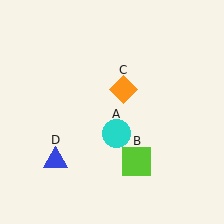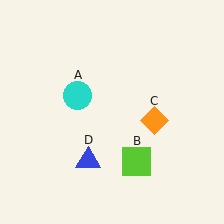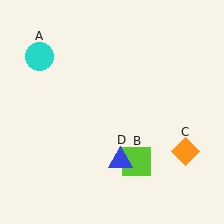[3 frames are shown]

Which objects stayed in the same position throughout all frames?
Lime square (object B) remained stationary.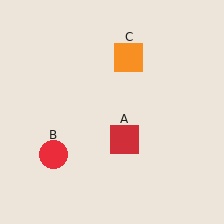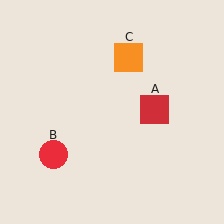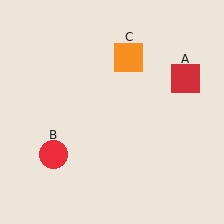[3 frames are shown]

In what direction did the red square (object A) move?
The red square (object A) moved up and to the right.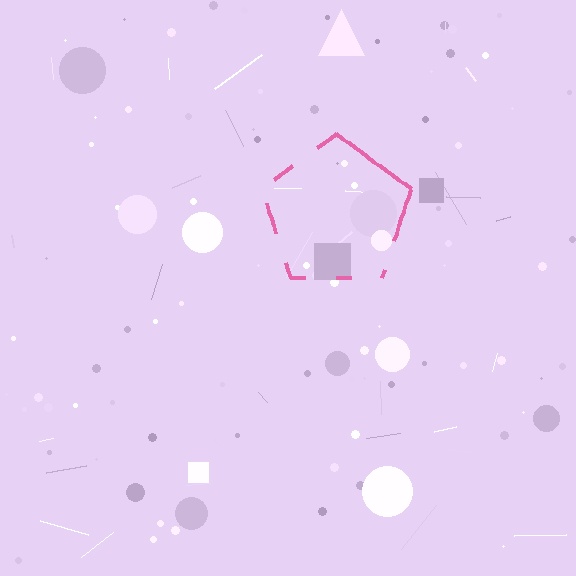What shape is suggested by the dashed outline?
The dashed outline suggests a pentagon.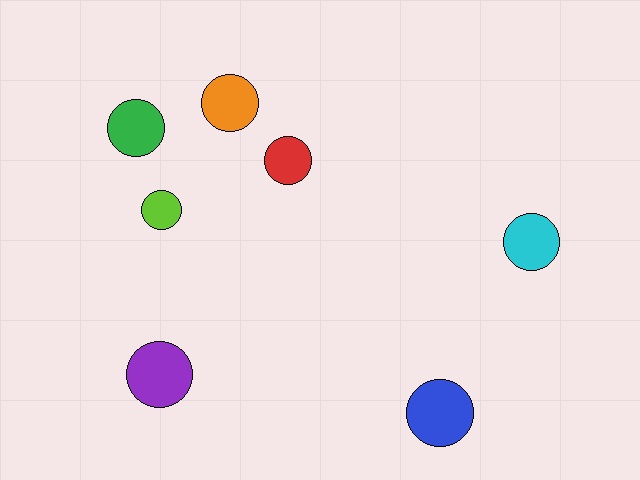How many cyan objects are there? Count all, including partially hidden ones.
There is 1 cyan object.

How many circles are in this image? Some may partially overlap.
There are 7 circles.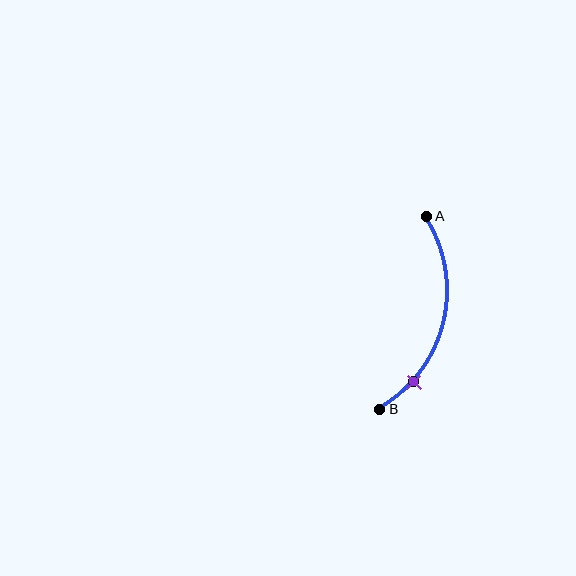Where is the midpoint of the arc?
The arc midpoint is the point on the curve farthest from the straight line joining A and B. It sits to the right of that line.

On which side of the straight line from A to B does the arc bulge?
The arc bulges to the right of the straight line connecting A and B.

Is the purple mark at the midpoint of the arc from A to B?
No. The purple mark lies on the arc but is closer to endpoint B. The arc midpoint would be at the point on the curve equidistant along the arc from both A and B.